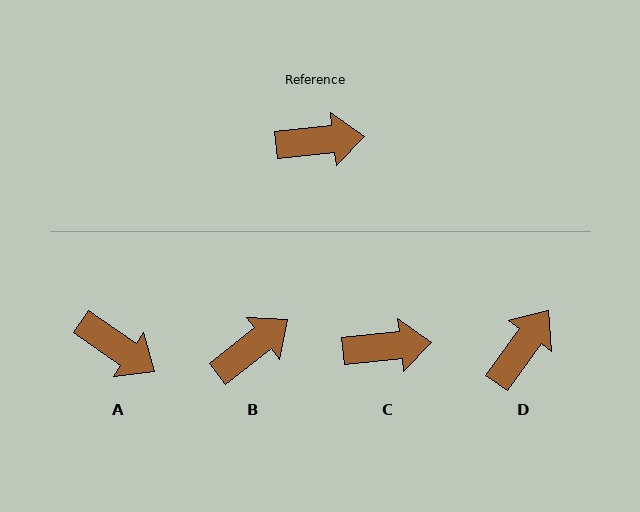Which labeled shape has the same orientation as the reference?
C.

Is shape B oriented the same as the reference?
No, it is off by about 32 degrees.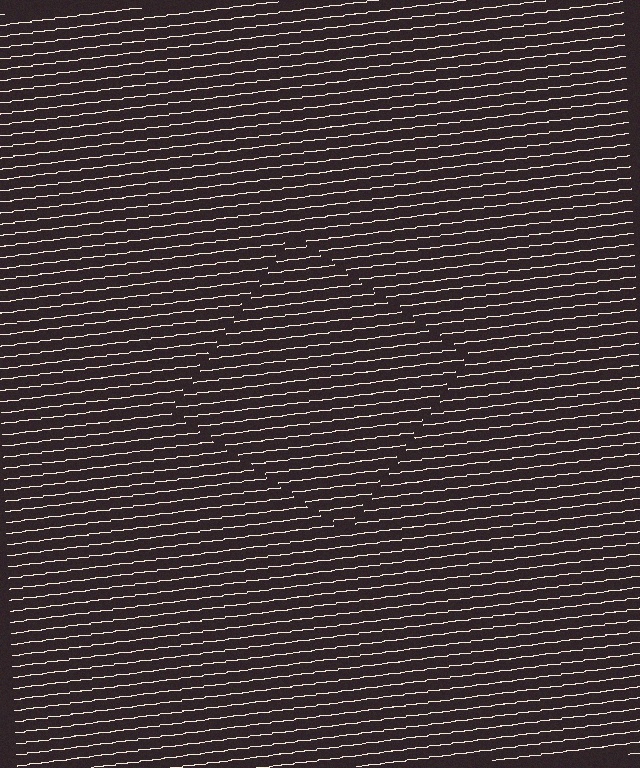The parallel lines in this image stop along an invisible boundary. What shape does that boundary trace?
An illusory square. The interior of the shape contains the same grating, shifted by half a period — the contour is defined by the phase discontinuity where line-ends from the inner and outer gratings abut.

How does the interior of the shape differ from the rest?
The interior of the shape contains the same grating, shifted by half a period — the contour is defined by the phase discontinuity where line-ends from the inner and outer gratings abut.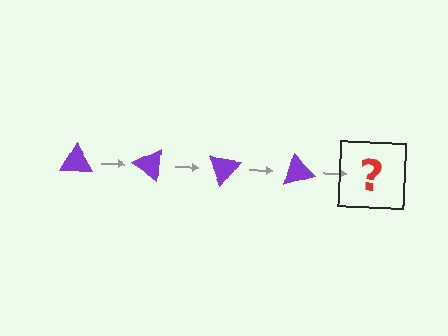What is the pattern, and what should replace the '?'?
The pattern is that the triangle rotates 35 degrees each step. The '?' should be a purple triangle rotated 140 degrees.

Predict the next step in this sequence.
The next step is a purple triangle rotated 140 degrees.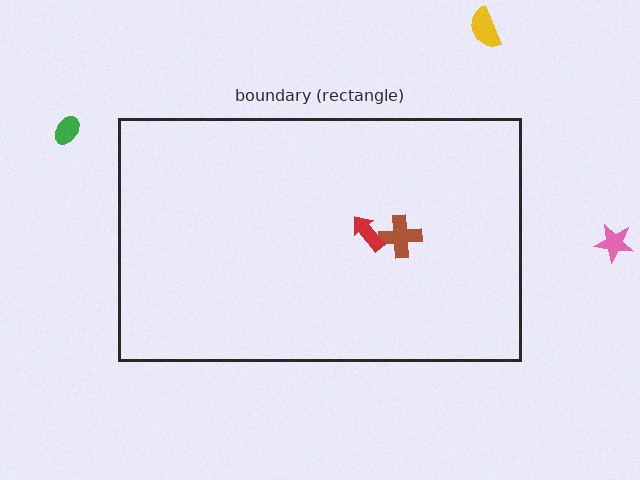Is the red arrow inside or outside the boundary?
Inside.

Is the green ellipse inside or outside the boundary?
Outside.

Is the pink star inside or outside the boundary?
Outside.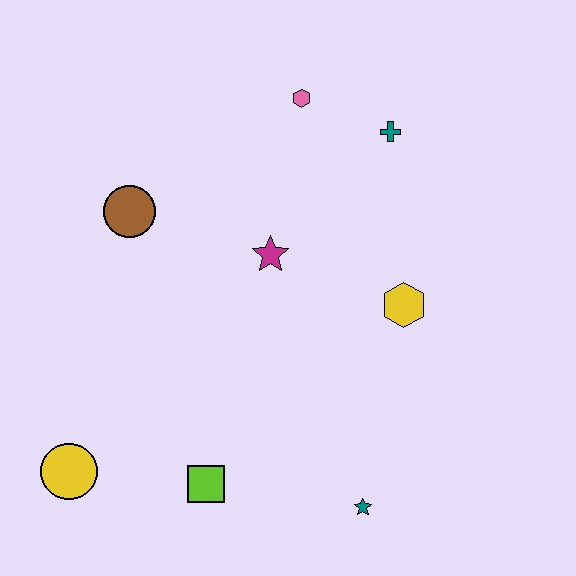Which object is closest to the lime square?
The yellow circle is closest to the lime square.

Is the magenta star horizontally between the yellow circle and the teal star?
Yes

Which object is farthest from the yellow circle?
The teal cross is farthest from the yellow circle.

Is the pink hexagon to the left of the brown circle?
No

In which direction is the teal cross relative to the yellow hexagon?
The teal cross is above the yellow hexagon.